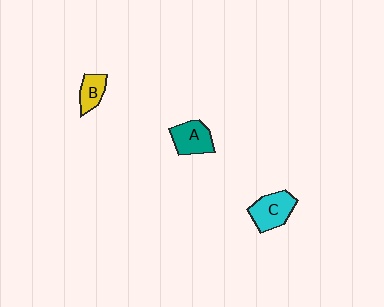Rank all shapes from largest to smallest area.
From largest to smallest: C (cyan), A (teal), B (yellow).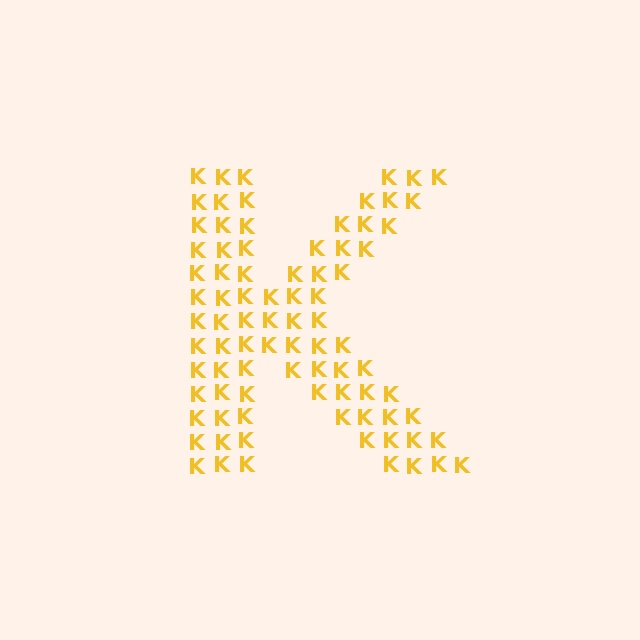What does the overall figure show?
The overall figure shows the letter K.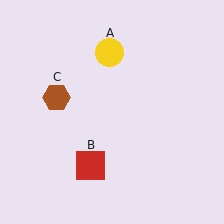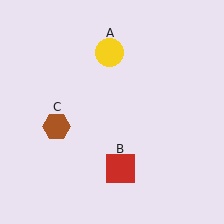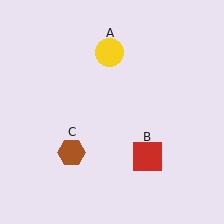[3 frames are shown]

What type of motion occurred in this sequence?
The red square (object B), brown hexagon (object C) rotated counterclockwise around the center of the scene.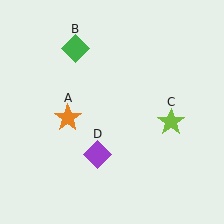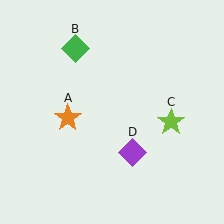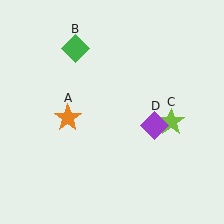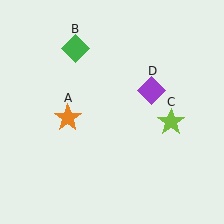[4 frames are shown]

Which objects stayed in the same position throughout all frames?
Orange star (object A) and green diamond (object B) and lime star (object C) remained stationary.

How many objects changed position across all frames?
1 object changed position: purple diamond (object D).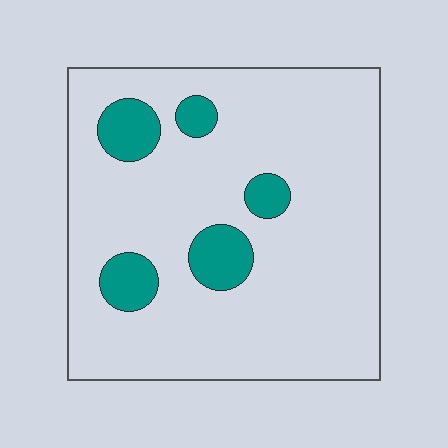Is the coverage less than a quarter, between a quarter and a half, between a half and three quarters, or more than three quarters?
Less than a quarter.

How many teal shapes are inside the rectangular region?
5.